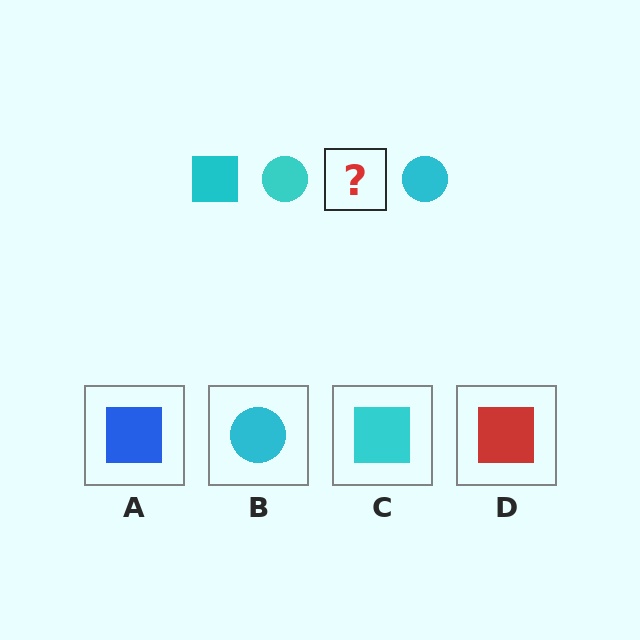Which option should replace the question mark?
Option C.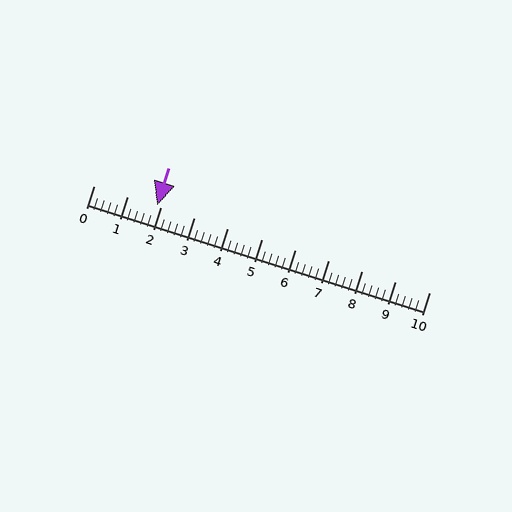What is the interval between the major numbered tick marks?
The major tick marks are spaced 1 units apart.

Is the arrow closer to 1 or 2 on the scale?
The arrow is closer to 2.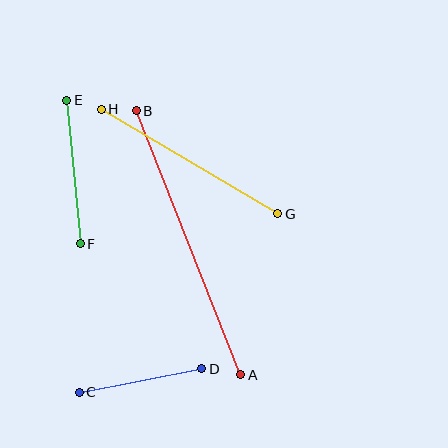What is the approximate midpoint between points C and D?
The midpoint is at approximately (141, 380) pixels.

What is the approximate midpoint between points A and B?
The midpoint is at approximately (189, 243) pixels.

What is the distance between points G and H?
The distance is approximately 205 pixels.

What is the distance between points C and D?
The distance is approximately 125 pixels.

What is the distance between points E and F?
The distance is approximately 144 pixels.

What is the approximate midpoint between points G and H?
The midpoint is at approximately (190, 161) pixels.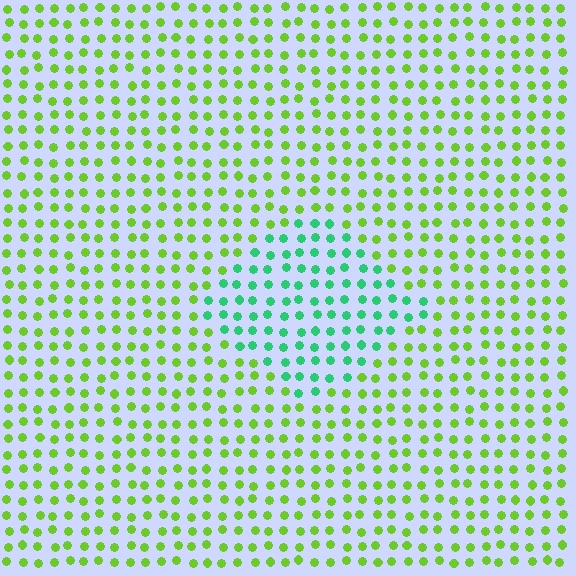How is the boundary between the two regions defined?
The boundary is defined purely by a slight shift in hue (about 51 degrees). Spacing, size, and orientation are identical on both sides.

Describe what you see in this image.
The image is filled with small lime elements in a uniform arrangement. A diamond-shaped region is visible where the elements are tinted to a slightly different hue, forming a subtle color boundary.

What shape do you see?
I see a diamond.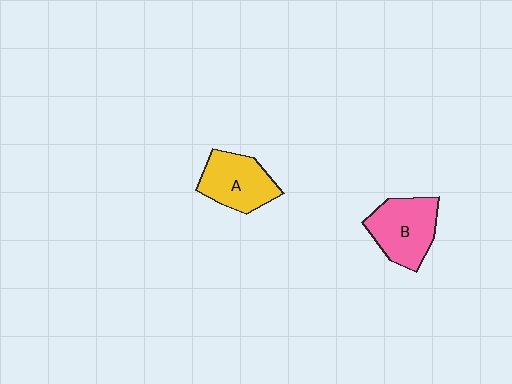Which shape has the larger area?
Shape B (pink).